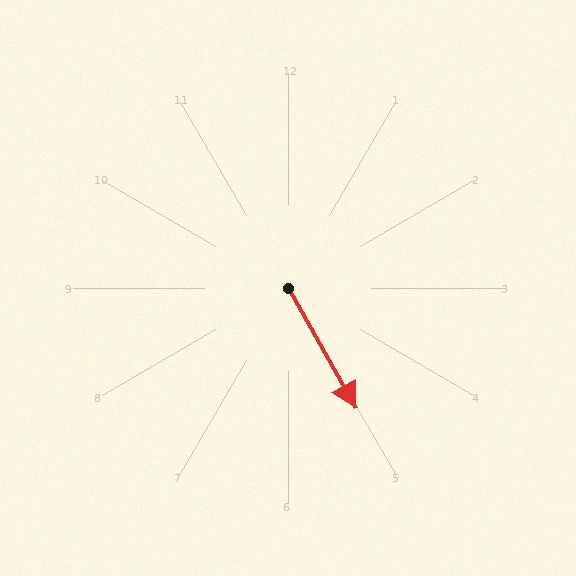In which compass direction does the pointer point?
Southeast.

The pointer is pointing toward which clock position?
Roughly 5 o'clock.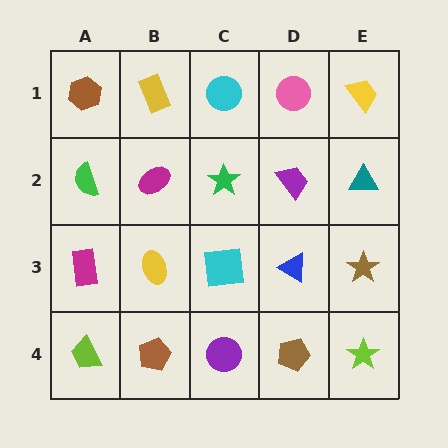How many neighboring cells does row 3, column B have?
4.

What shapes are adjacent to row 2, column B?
A yellow rectangle (row 1, column B), a yellow ellipse (row 3, column B), a green semicircle (row 2, column A), a green star (row 2, column C).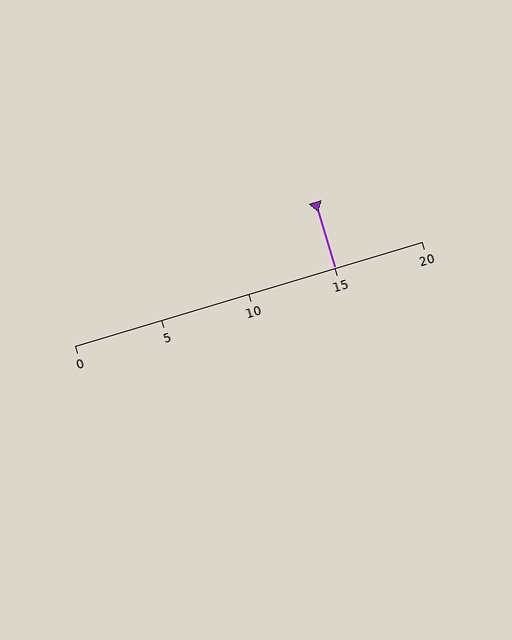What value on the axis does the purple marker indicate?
The marker indicates approximately 15.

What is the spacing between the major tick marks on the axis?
The major ticks are spaced 5 apart.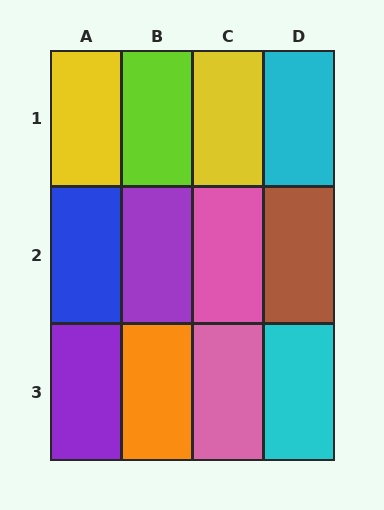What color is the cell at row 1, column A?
Yellow.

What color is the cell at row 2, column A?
Blue.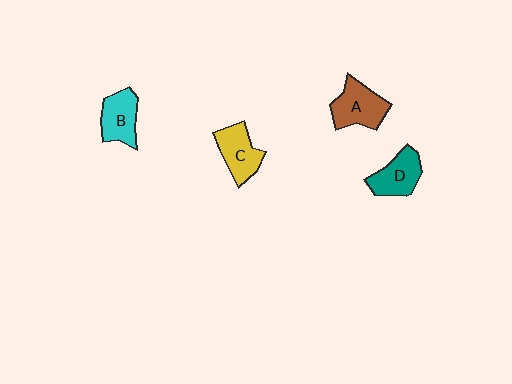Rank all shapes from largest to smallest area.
From largest to smallest: A (brown), C (yellow), D (teal), B (cyan).